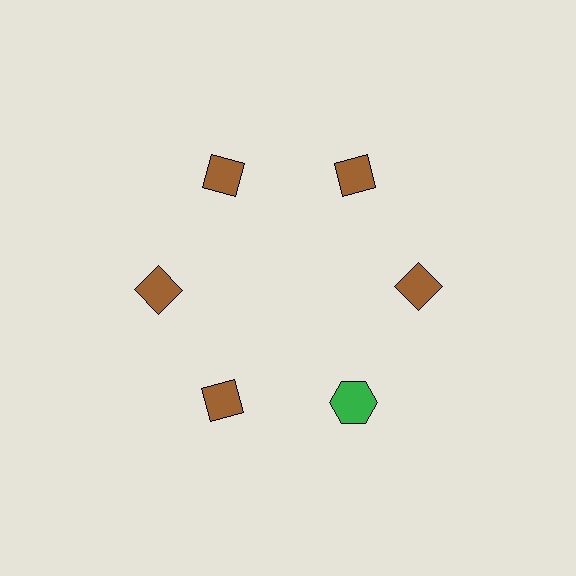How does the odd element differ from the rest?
It differs in both color (green instead of brown) and shape (hexagon instead of diamond).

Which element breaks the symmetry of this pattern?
The green hexagon at roughly the 5 o'clock position breaks the symmetry. All other shapes are brown diamonds.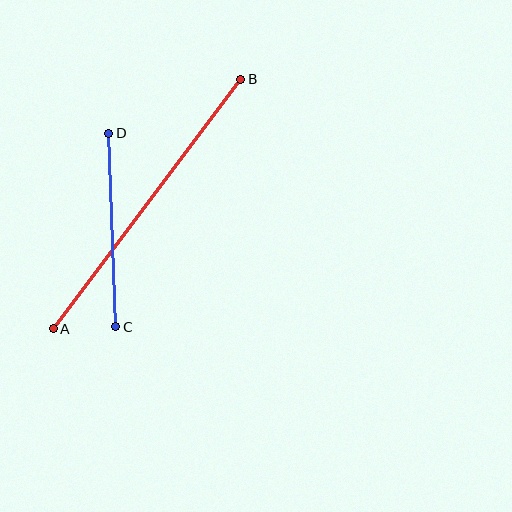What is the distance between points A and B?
The distance is approximately 313 pixels.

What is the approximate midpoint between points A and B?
The midpoint is at approximately (147, 204) pixels.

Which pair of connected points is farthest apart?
Points A and B are farthest apart.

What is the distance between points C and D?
The distance is approximately 194 pixels.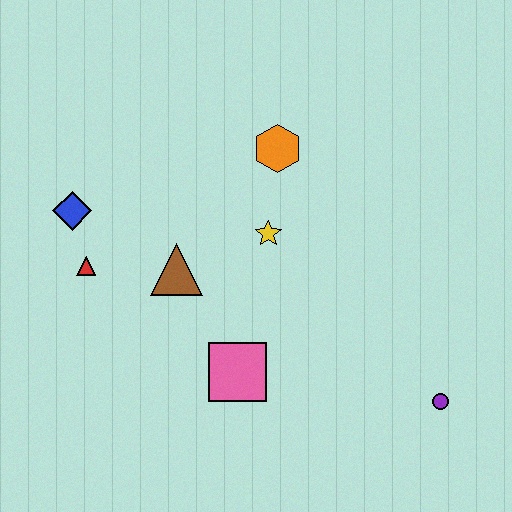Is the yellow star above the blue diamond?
No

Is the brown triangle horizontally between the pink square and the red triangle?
Yes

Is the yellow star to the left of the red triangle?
No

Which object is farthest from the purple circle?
The blue diamond is farthest from the purple circle.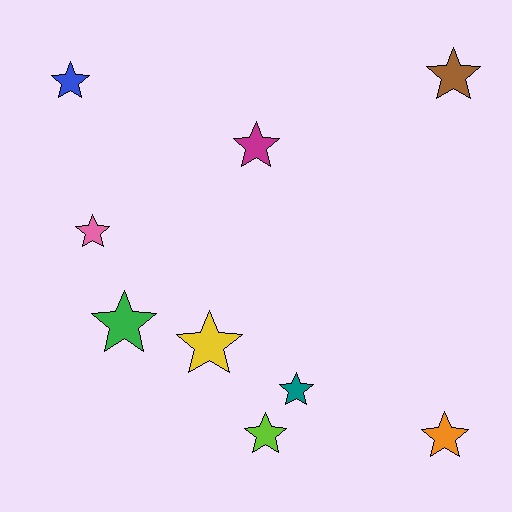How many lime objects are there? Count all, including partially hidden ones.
There is 1 lime object.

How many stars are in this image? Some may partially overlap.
There are 9 stars.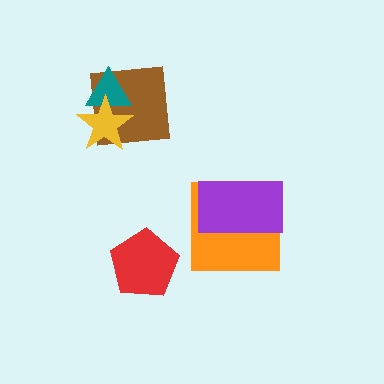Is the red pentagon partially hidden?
No, no other shape covers it.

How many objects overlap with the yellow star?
2 objects overlap with the yellow star.